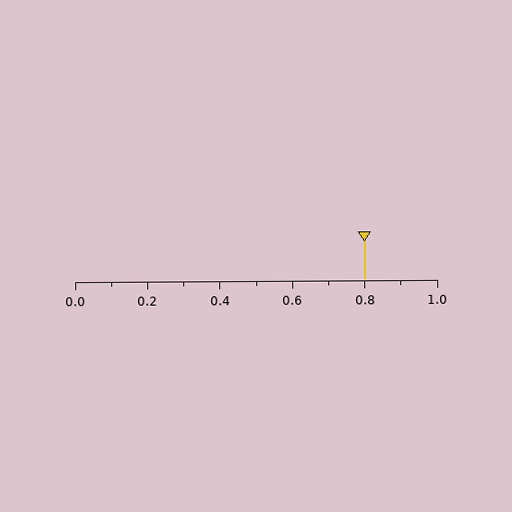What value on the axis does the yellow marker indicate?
The marker indicates approximately 0.8.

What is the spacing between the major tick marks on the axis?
The major ticks are spaced 0.2 apart.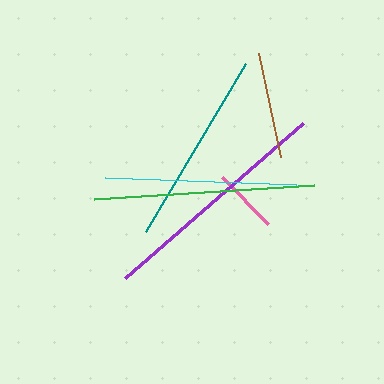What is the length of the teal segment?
The teal segment is approximately 196 pixels long.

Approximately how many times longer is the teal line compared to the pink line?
The teal line is approximately 3.0 times the length of the pink line.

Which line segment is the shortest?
The pink line is the shortest at approximately 66 pixels.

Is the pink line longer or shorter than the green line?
The green line is longer than the pink line.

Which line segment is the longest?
The purple line is the longest at approximately 236 pixels.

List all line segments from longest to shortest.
From longest to shortest: purple, green, teal, cyan, brown, pink.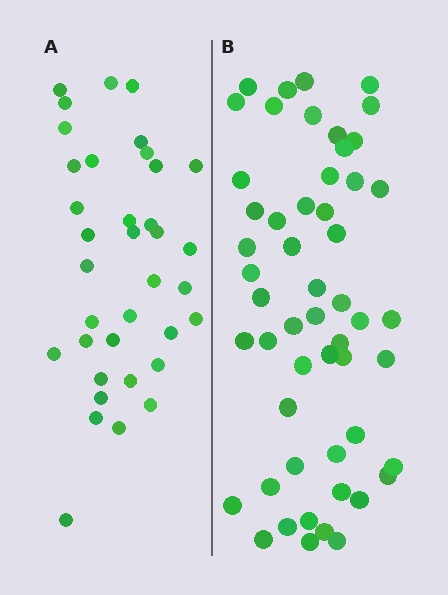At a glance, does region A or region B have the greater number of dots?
Region B (the right region) has more dots.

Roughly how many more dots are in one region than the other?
Region B has approximately 15 more dots than region A.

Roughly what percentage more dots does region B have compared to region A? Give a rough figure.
About 45% more.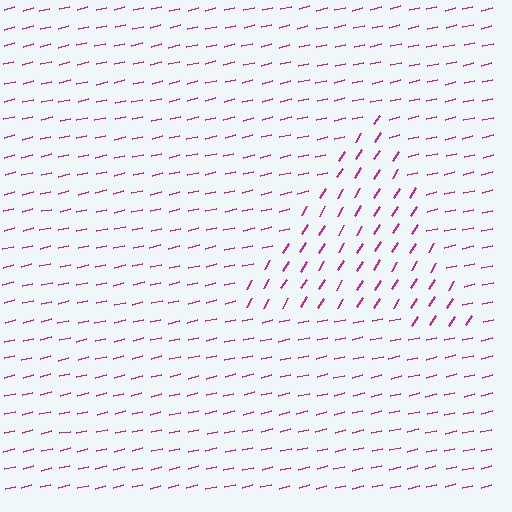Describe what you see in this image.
The image is filled with small magenta line segments. A triangle region in the image has lines oriented differently from the surrounding lines, creating a visible texture boundary.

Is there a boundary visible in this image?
Yes, there is a texture boundary formed by a change in line orientation.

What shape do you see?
I see a triangle.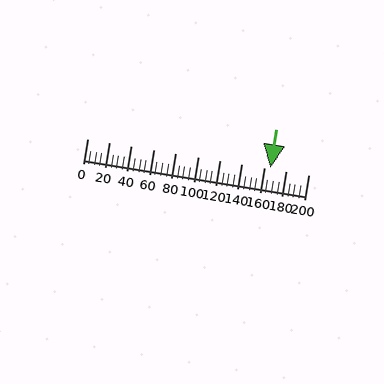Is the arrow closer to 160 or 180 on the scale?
The arrow is closer to 160.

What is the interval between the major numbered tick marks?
The major tick marks are spaced 20 units apart.